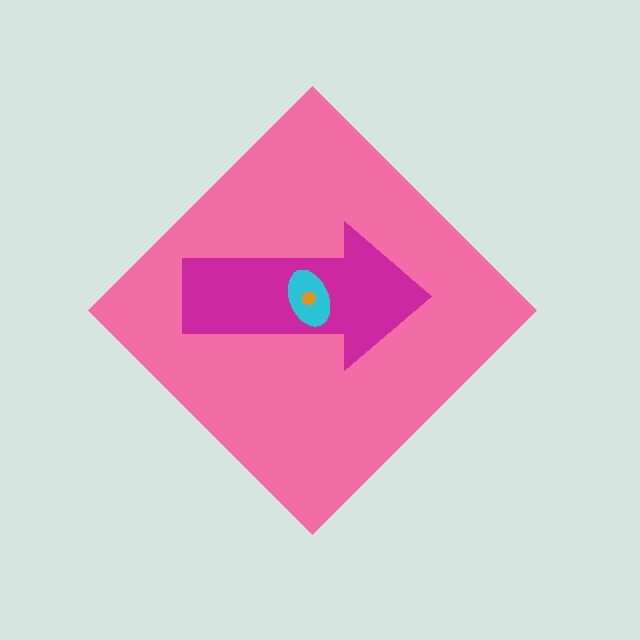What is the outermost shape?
The pink diamond.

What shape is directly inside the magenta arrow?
The cyan ellipse.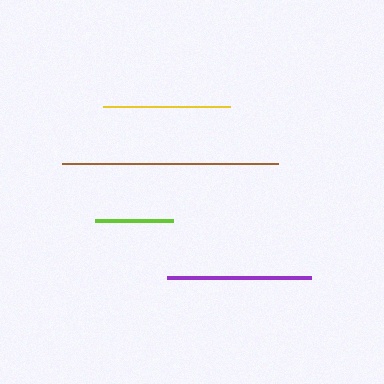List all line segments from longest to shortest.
From longest to shortest: brown, purple, yellow, lime.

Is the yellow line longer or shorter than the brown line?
The brown line is longer than the yellow line.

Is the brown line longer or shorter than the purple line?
The brown line is longer than the purple line.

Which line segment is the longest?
The brown line is the longest at approximately 215 pixels.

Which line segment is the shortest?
The lime line is the shortest at approximately 78 pixels.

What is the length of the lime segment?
The lime segment is approximately 78 pixels long.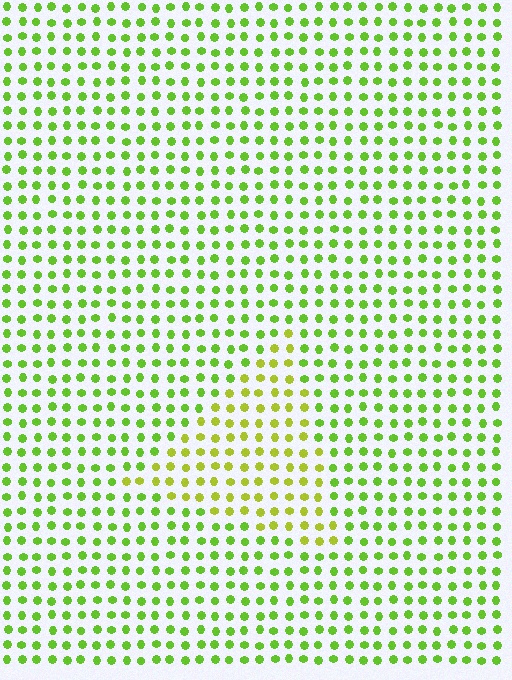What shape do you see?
I see a triangle.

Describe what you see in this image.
The image is filled with small lime elements in a uniform arrangement. A triangle-shaped region is visible where the elements are tinted to a slightly different hue, forming a subtle color boundary.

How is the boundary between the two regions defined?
The boundary is defined purely by a slight shift in hue (about 27 degrees). Spacing, size, and orientation are identical on both sides.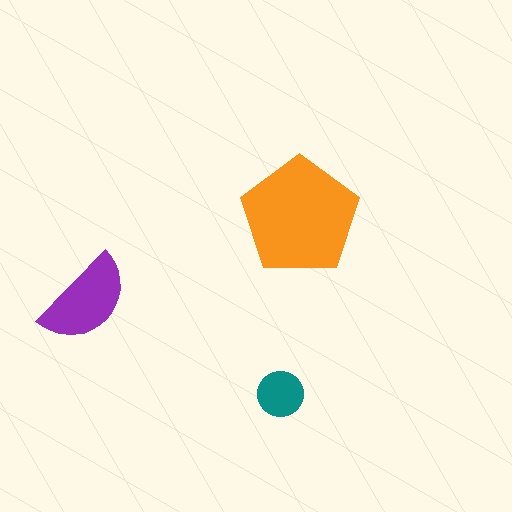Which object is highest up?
The orange pentagon is topmost.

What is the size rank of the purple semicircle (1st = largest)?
2nd.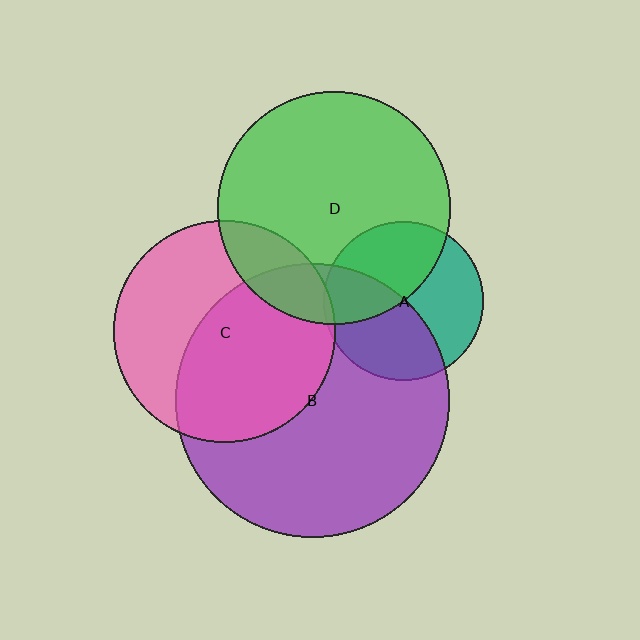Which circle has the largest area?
Circle B (purple).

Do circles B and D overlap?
Yes.